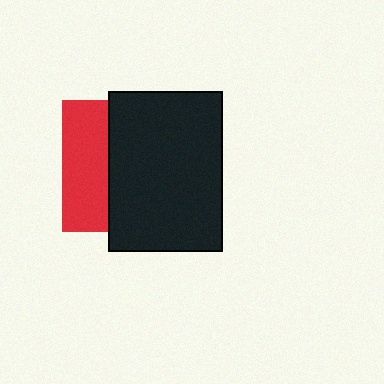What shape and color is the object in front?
The object in front is a black rectangle.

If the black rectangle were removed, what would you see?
You would see the complete red square.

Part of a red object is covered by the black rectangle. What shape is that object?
It is a square.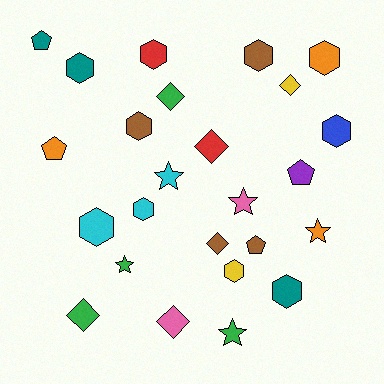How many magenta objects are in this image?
There are no magenta objects.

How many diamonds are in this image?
There are 6 diamonds.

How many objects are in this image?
There are 25 objects.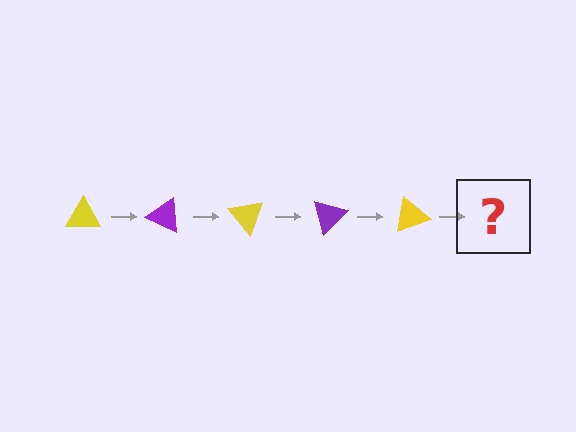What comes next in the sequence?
The next element should be a purple triangle, rotated 125 degrees from the start.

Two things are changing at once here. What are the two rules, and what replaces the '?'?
The two rules are that it rotates 25 degrees each step and the color cycles through yellow and purple. The '?' should be a purple triangle, rotated 125 degrees from the start.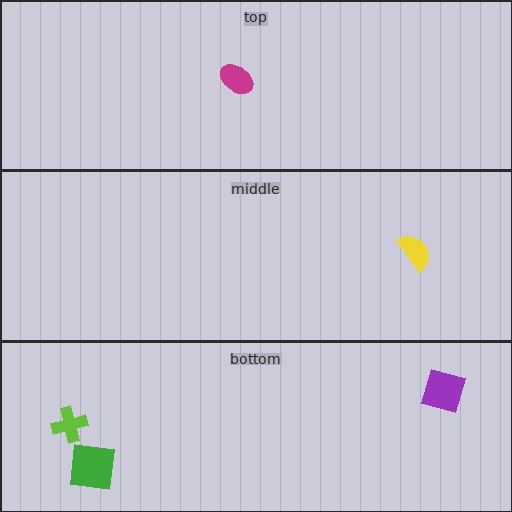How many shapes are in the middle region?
1.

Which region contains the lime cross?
The bottom region.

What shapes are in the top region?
The magenta ellipse.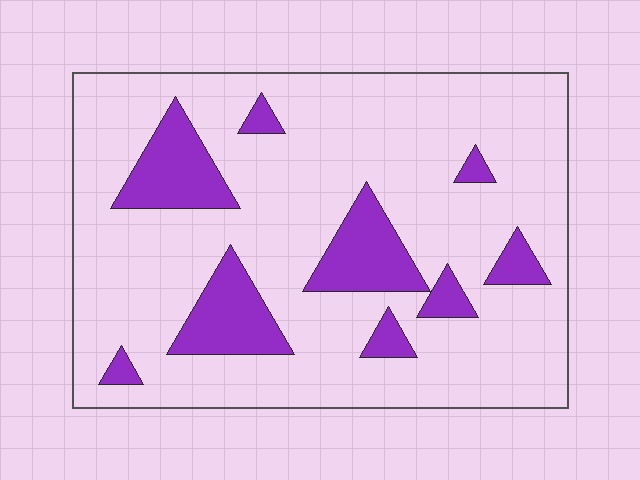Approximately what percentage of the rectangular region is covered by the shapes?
Approximately 20%.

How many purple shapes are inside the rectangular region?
9.